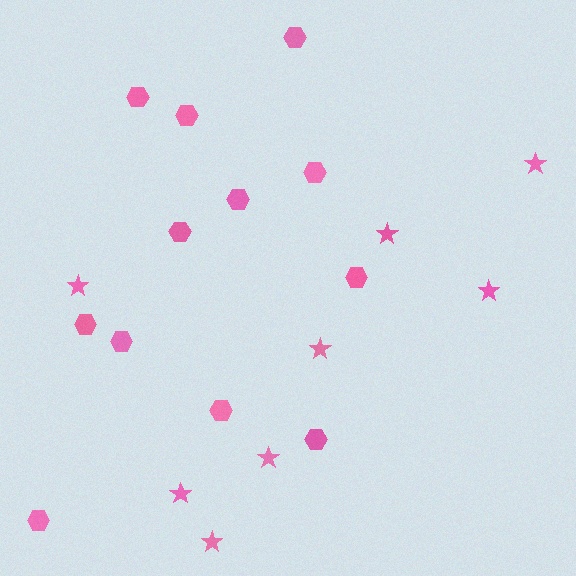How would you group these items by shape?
There are 2 groups: one group of hexagons (12) and one group of stars (8).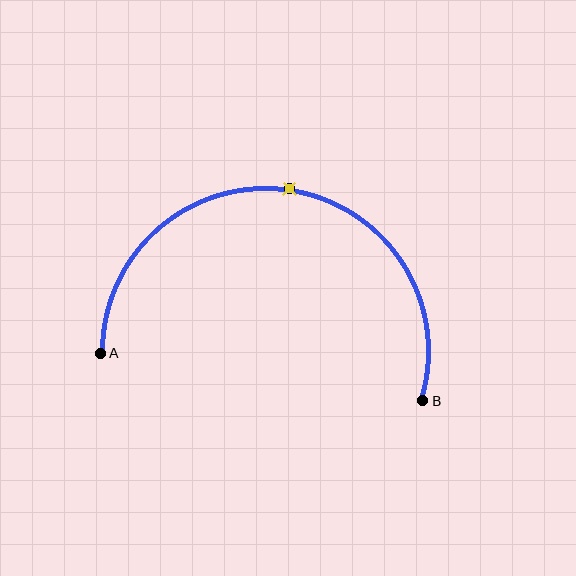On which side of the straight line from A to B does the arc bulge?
The arc bulges above the straight line connecting A and B.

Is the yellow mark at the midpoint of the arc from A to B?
Yes. The yellow mark lies on the arc at equal arc-length from both A and B — it is the arc midpoint.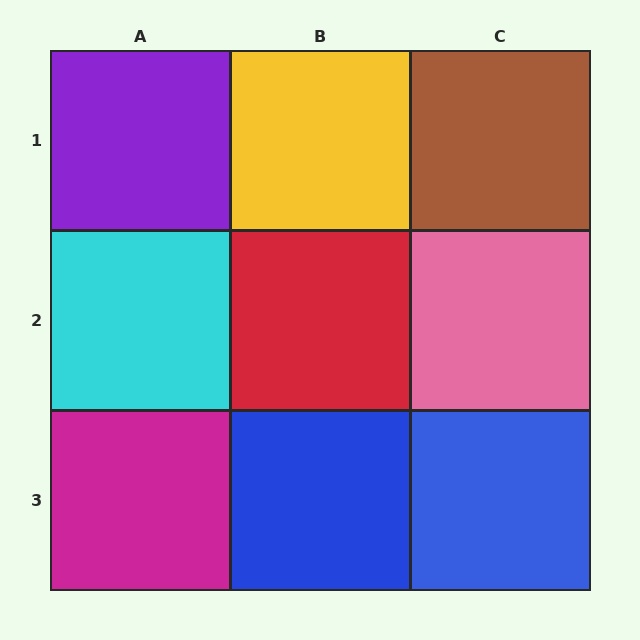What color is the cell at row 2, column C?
Pink.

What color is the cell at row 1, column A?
Purple.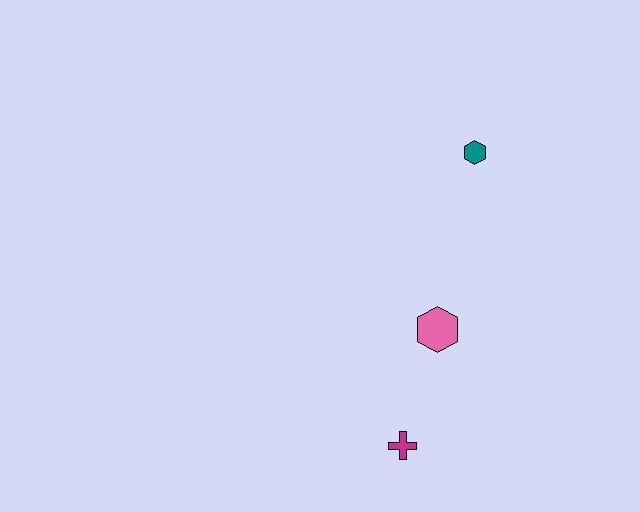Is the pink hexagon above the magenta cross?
Yes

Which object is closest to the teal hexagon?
The pink hexagon is closest to the teal hexagon.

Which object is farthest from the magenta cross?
The teal hexagon is farthest from the magenta cross.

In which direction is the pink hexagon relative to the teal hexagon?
The pink hexagon is below the teal hexagon.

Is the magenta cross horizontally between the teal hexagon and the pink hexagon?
No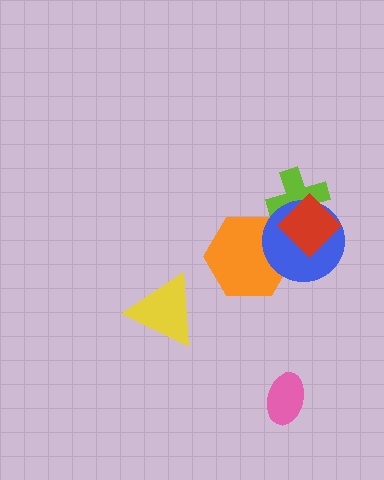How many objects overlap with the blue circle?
3 objects overlap with the blue circle.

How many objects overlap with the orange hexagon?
2 objects overlap with the orange hexagon.